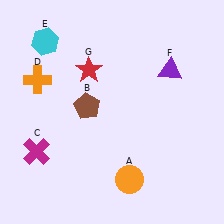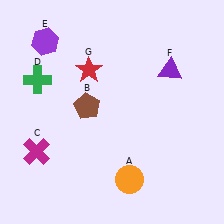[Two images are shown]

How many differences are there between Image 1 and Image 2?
There are 2 differences between the two images.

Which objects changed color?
D changed from orange to green. E changed from cyan to purple.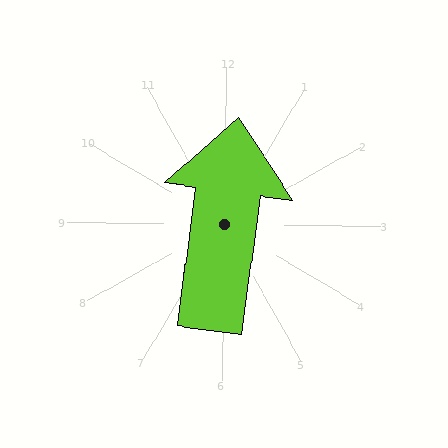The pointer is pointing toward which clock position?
Roughly 12 o'clock.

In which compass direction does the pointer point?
North.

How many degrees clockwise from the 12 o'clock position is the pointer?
Approximately 7 degrees.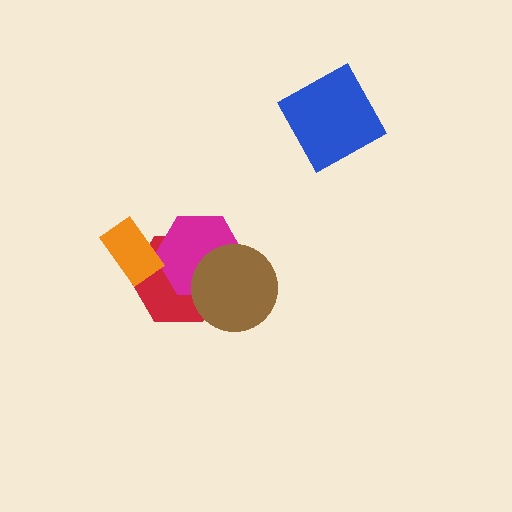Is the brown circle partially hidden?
No, no other shape covers it.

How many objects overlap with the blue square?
0 objects overlap with the blue square.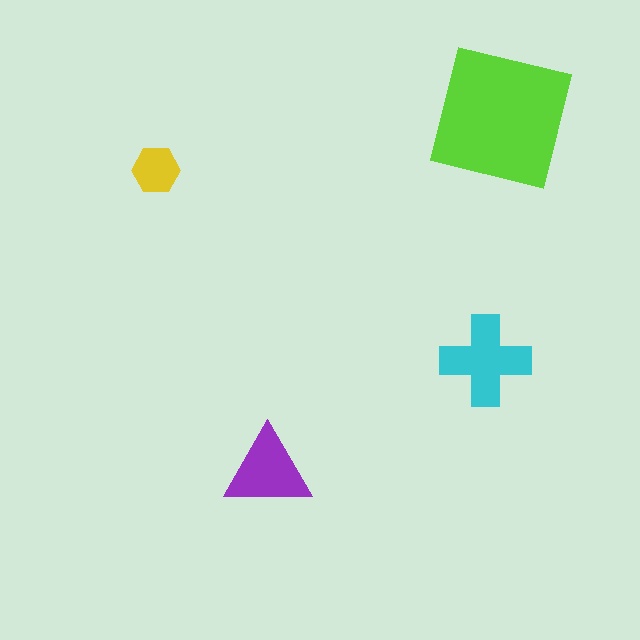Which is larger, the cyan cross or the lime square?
The lime square.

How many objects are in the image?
There are 4 objects in the image.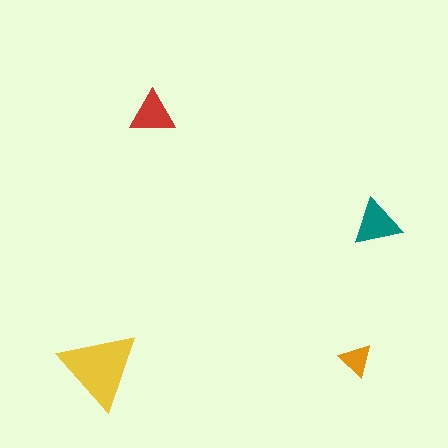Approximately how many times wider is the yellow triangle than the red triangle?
About 1.5 times wider.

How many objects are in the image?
There are 4 objects in the image.